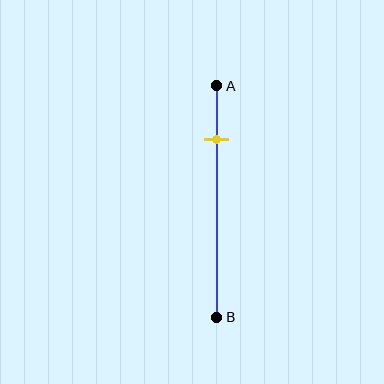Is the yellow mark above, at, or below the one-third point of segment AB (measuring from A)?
The yellow mark is above the one-third point of segment AB.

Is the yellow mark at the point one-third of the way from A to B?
No, the mark is at about 25% from A, not at the 33% one-third point.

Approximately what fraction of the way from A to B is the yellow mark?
The yellow mark is approximately 25% of the way from A to B.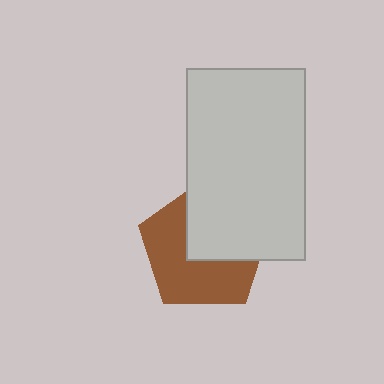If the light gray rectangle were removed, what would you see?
You would see the complete brown pentagon.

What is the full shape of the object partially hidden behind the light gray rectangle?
The partially hidden object is a brown pentagon.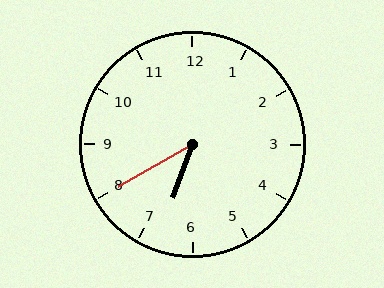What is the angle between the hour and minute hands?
Approximately 40 degrees.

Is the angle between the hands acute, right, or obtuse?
It is acute.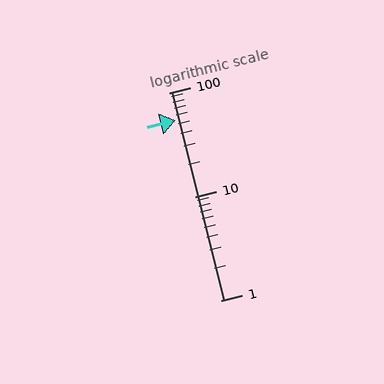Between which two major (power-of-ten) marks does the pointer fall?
The pointer is between 10 and 100.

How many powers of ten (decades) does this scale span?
The scale spans 2 decades, from 1 to 100.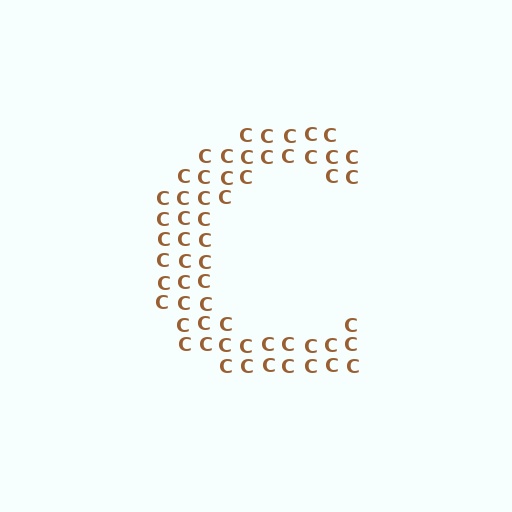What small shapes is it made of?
It is made of small letter C's.